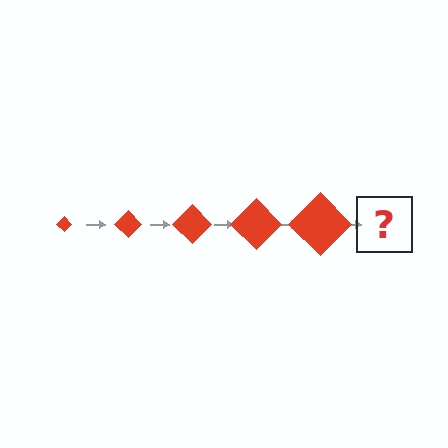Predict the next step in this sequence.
The next step is a red diamond, larger than the previous one.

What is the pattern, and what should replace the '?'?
The pattern is that the diamond gets progressively larger each step. The '?' should be a red diamond, larger than the previous one.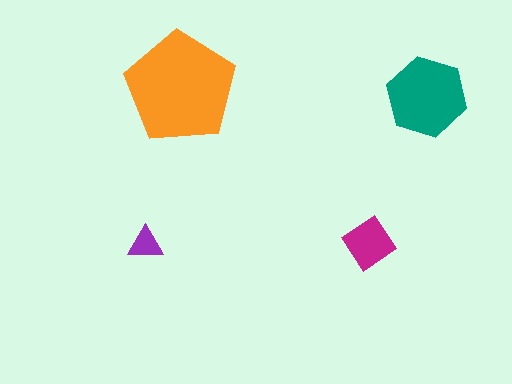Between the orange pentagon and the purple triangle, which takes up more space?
The orange pentagon.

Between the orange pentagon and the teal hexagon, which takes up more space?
The orange pentagon.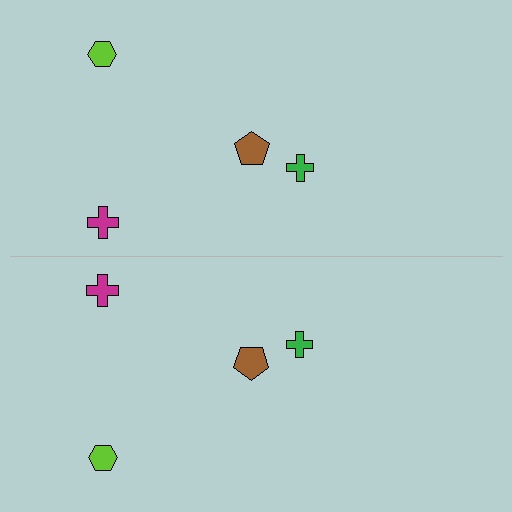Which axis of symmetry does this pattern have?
The pattern has a horizontal axis of symmetry running through the center of the image.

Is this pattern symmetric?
Yes, this pattern has bilateral (reflection) symmetry.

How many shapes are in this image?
There are 8 shapes in this image.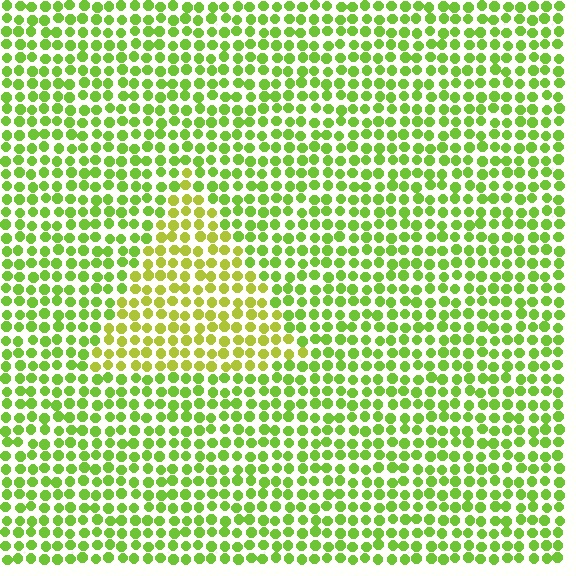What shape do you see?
I see a triangle.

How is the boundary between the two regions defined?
The boundary is defined purely by a slight shift in hue (about 27 degrees). Spacing, size, and orientation are identical on both sides.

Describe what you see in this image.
The image is filled with small lime elements in a uniform arrangement. A triangle-shaped region is visible where the elements are tinted to a slightly different hue, forming a subtle color boundary.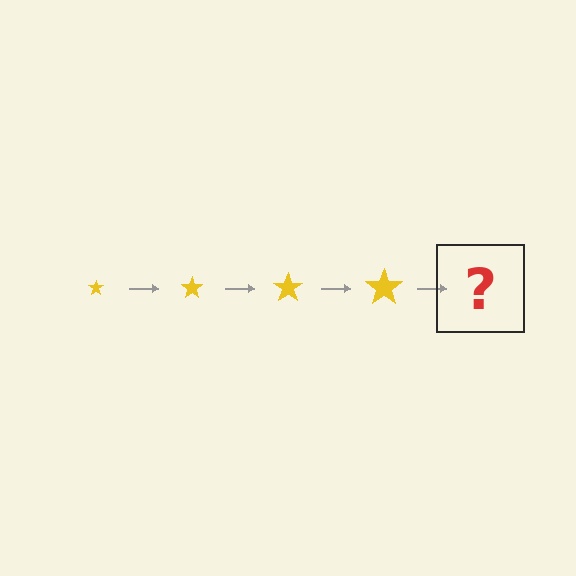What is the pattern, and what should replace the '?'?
The pattern is that the star gets progressively larger each step. The '?' should be a yellow star, larger than the previous one.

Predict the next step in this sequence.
The next step is a yellow star, larger than the previous one.